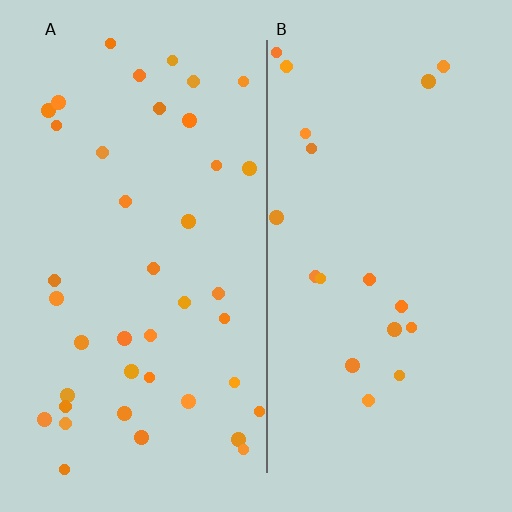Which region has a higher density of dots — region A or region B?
A (the left).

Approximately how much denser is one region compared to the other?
Approximately 2.2× — region A over region B.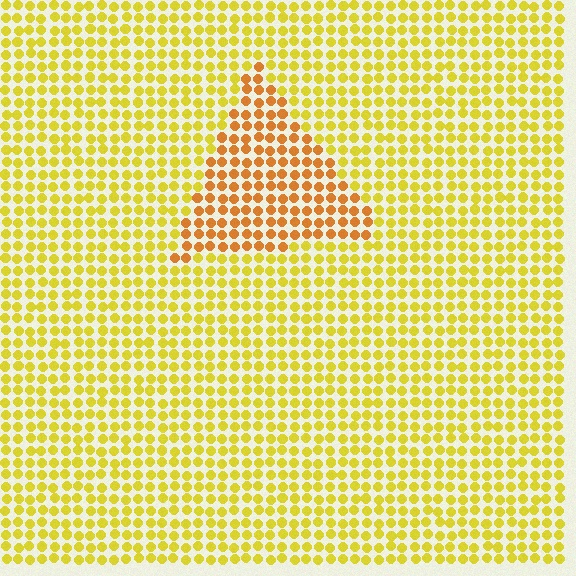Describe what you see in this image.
The image is filled with small yellow elements in a uniform arrangement. A triangle-shaped region is visible where the elements are tinted to a slightly different hue, forming a subtle color boundary.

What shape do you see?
I see a triangle.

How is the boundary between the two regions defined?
The boundary is defined purely by a slight shift in hue (about 30 degrees). Spacing, size, and orientation are identical on both sides.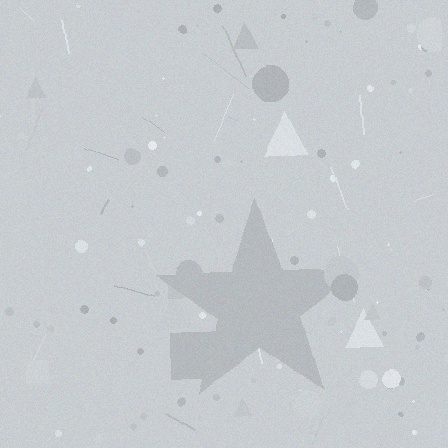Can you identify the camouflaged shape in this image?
The camouflaged shape is a star.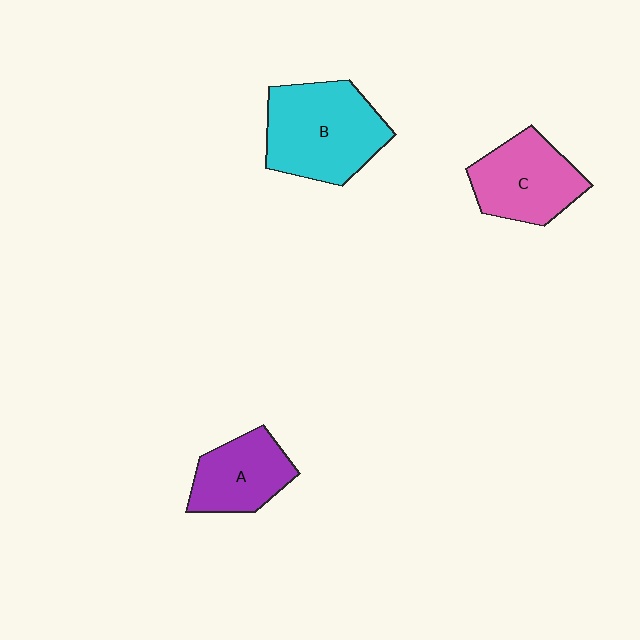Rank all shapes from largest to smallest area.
From largest to smallest: B (cyan), C (pink), A (purple).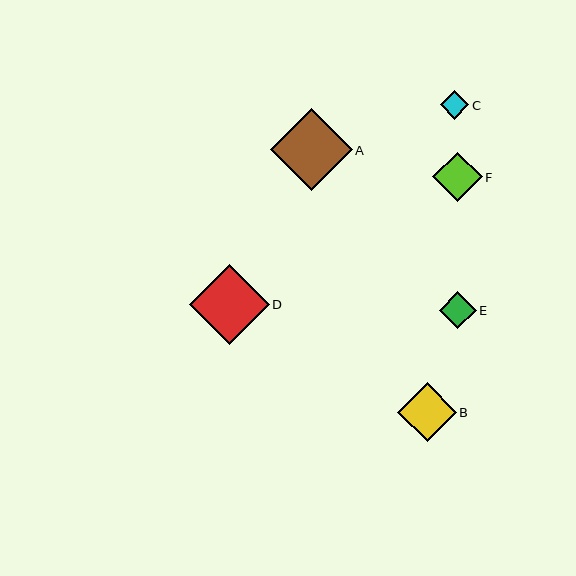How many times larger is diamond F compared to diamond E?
Diamond F is approximately 1.4 times the size of diamond E.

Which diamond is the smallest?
Diamond C is the smallest with a size of approximately 28 pixels.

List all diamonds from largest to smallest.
From largest to smallest: A, D, B, F, E, C.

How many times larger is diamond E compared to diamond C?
Diamond E is approximately 1.3 times the size of diamond C.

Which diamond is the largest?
Diamond A is the largest with a size of approximately 82 pixels.